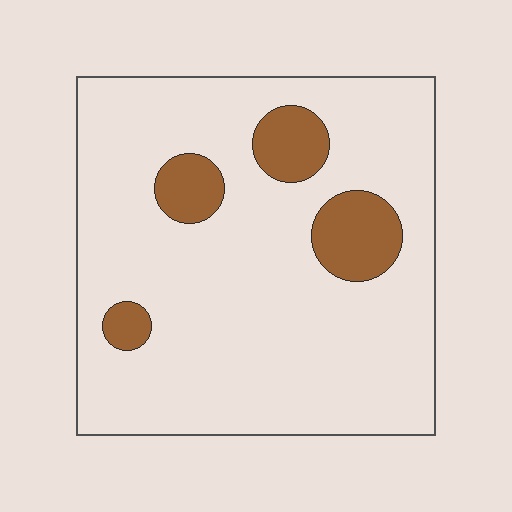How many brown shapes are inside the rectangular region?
4.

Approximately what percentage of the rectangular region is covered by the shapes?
Approximately 15%.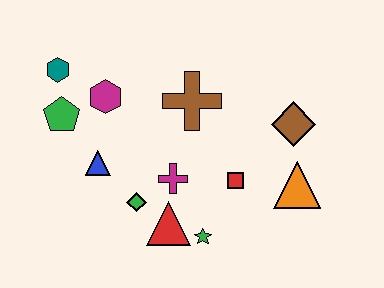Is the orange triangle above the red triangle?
Yes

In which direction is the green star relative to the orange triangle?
The green star is to the left of the orange triangle.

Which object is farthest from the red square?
The teal hexagon is farthest from the red square.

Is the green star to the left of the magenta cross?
No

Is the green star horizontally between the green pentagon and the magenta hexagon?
No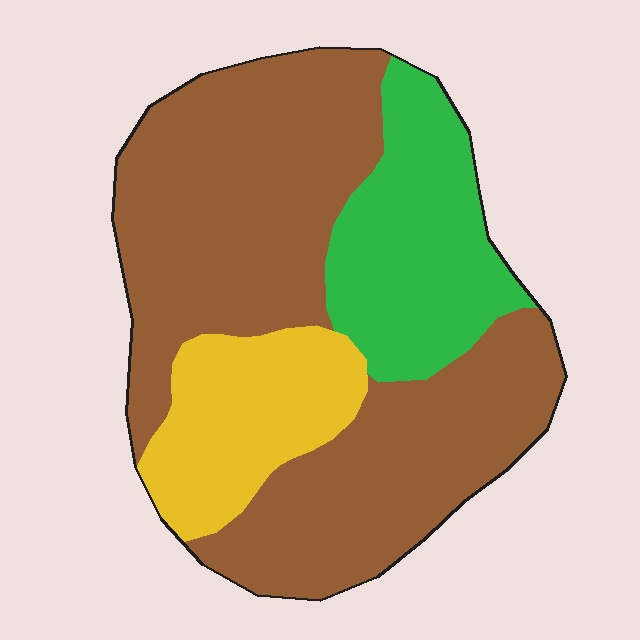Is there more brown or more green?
Brown.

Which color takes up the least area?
Yellow, at roughly 15%.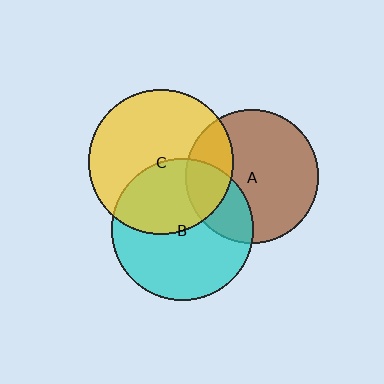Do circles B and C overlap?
Yes.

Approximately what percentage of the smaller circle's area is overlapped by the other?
Approximately 40%.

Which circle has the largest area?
Circle C (yellow).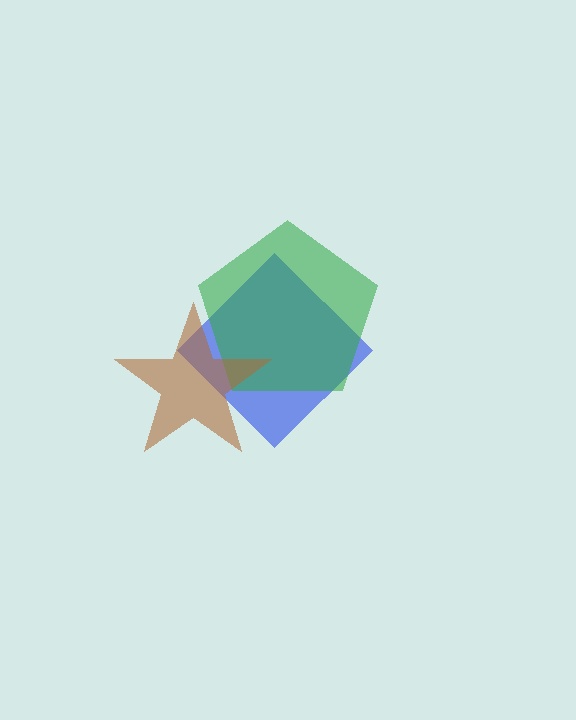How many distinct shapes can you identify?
There are 3 distinct shapes: a blue diamond, a green pentagon, a brown star.